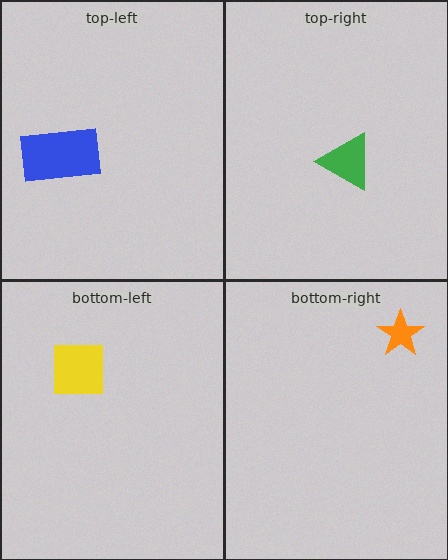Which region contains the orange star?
The bottom-right region.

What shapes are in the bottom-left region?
The yellow square.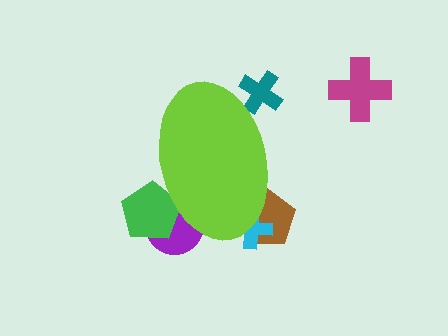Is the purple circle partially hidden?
Yes, the purple circle is partially hidden behind the lime ellipse.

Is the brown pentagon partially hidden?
Yes, the brown pentagon is partially hidden behind the lime ellipse.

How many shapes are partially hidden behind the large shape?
5 shapes are partially hidden.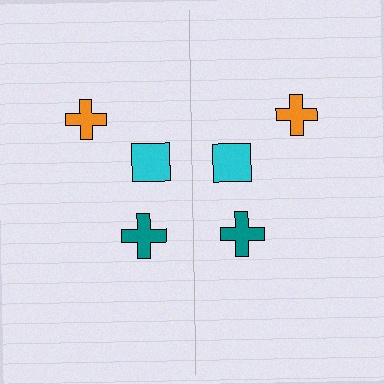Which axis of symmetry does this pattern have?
The pattern has a vertical axis of symmetry running through the center of the image.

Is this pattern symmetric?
Yes, this pattern has bilateral (reflection) symmetry.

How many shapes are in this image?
There are 6 shapes in this image.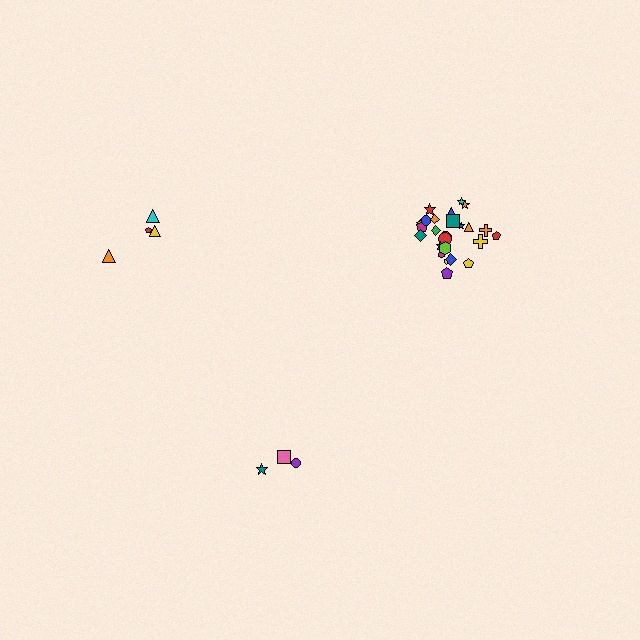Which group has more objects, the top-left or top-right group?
The top-right group.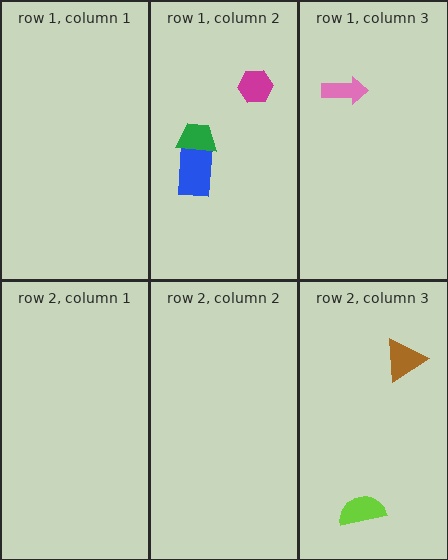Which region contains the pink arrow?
The row 1, column 3 region.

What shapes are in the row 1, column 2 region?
The blue rectangle, the green trapezoid, the magenta hexagon.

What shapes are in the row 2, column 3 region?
The brown triangle, the lime semicircle.